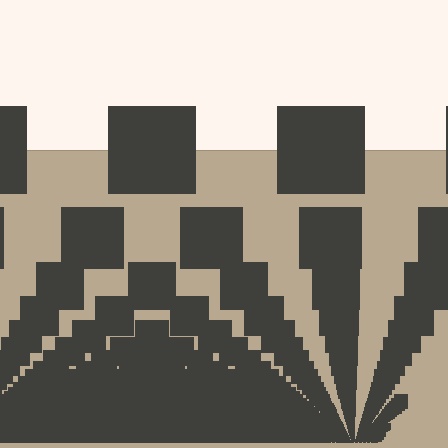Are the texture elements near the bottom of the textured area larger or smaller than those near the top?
Smaller. The gradient is inverted — elements near the bottom are smaller and denser.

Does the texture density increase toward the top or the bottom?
Density increases toward the bottom.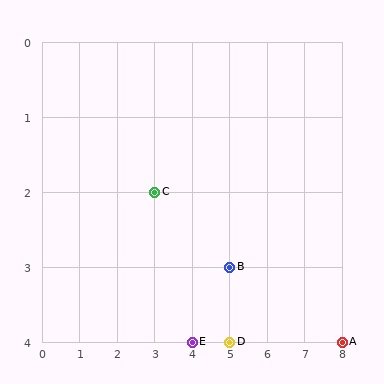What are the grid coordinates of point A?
Point A is at grid coordinates (8, 4).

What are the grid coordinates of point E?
Point E is at grid coordinates (4, 4).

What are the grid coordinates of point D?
Point D is at grid coordinates (5, 4).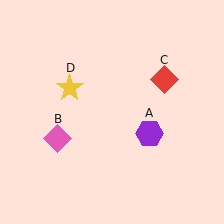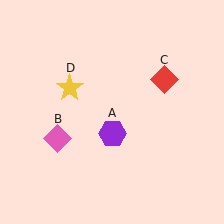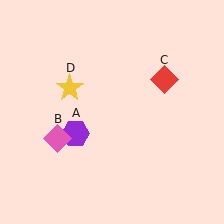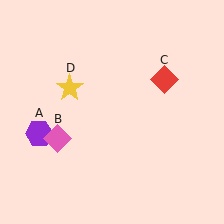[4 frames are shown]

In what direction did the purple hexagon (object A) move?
The purple hexagon (object A) moved left.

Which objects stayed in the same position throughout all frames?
Pink diamond (object B) and red diamond (object C) and yellow star (object D) remained stationary.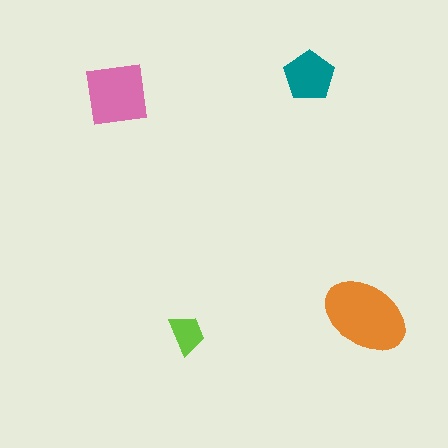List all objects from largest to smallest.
The orange ellipse, the pink square, the teal pentagon, the lime trapezoid.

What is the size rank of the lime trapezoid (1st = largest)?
4th.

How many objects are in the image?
There are 4 objects in the image.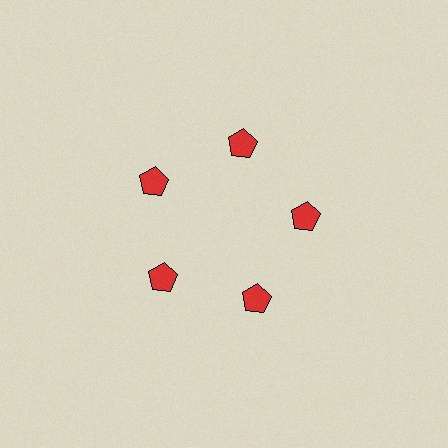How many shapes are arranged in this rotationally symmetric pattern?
There are 5 shapes, arranged in 5 groups of 1.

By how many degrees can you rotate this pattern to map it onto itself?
The pattern maps onto itself every 72 degrees of rotation.